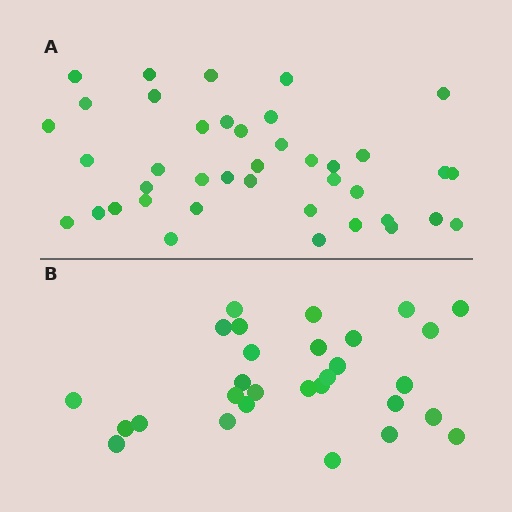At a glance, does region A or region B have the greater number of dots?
Region A (the top region) has more dots.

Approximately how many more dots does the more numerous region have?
Region A has roughly 12 or so more dots than region B.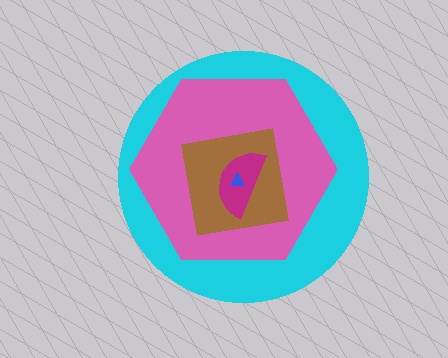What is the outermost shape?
The cyan circle.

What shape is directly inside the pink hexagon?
The brown square.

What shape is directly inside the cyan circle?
The pink hexagon.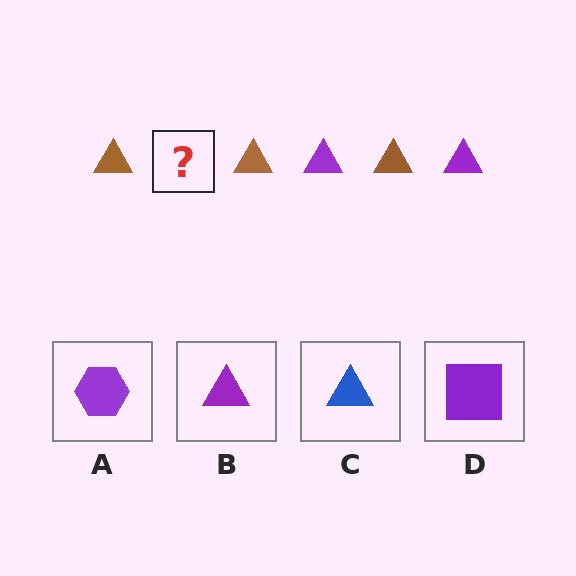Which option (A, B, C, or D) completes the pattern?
B.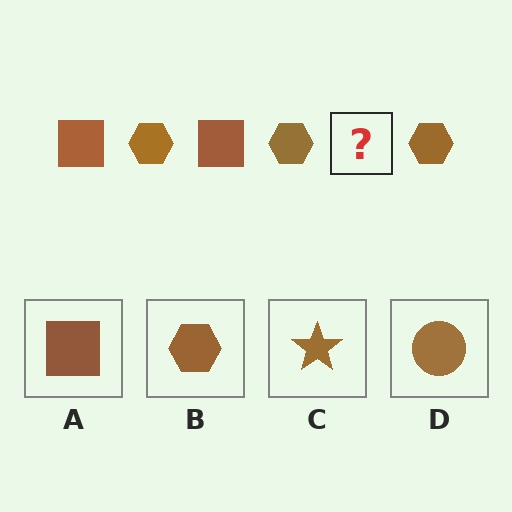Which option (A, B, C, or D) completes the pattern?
A.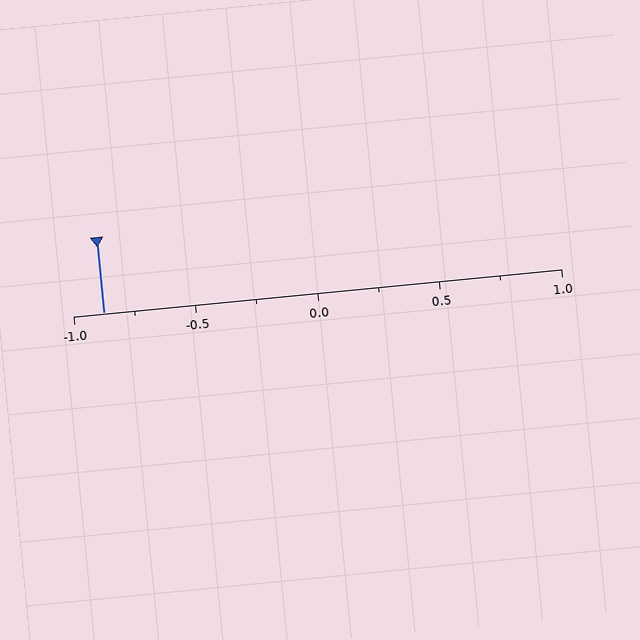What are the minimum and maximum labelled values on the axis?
The axis runs from -1.0 to 1.0.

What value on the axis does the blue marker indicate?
The marker indicates approximately -0.88.